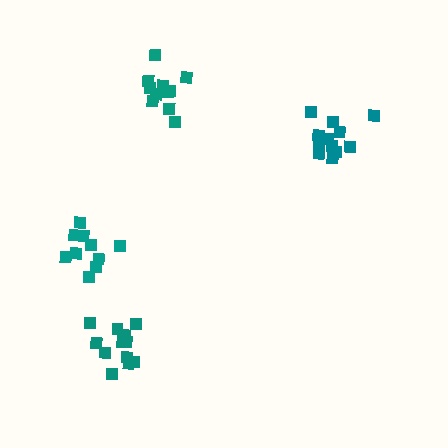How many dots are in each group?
Group 1: 12 dots, Group 2: 10 dots, Group 3: 11 dots, Group 4: 14 dots (47 total).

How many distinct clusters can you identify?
There are 4 distinct clusters.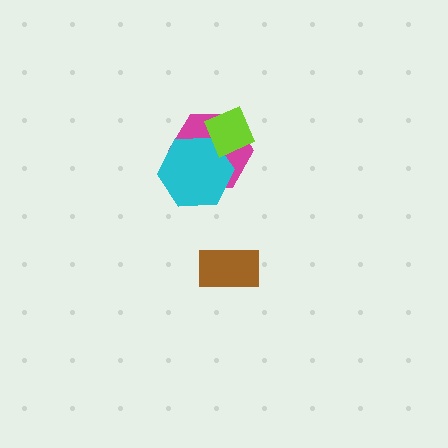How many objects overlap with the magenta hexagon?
2 objects overlap with the magenta hexagon.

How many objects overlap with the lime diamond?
2 objects overlap with the lime diamond.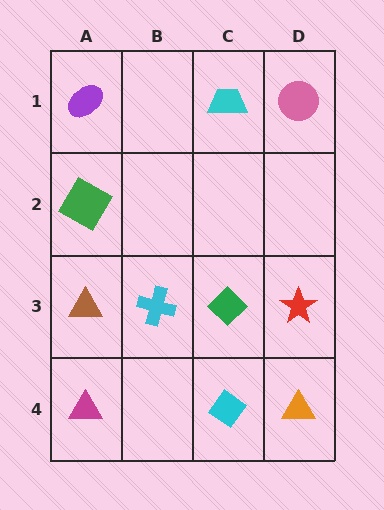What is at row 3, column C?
A green diamond.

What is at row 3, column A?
A brown triangle.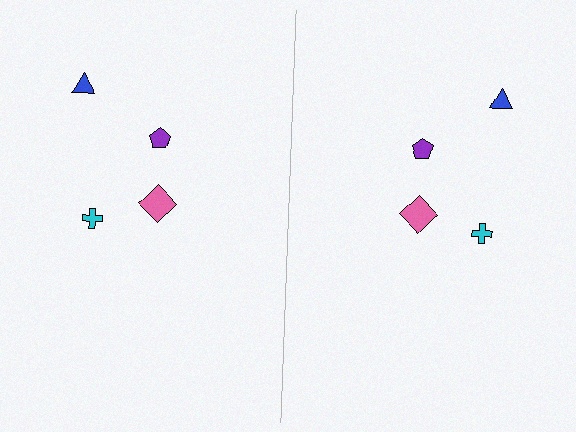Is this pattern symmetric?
Yes, this pattern has bilateral (reflection) symmetry.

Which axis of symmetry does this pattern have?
The pattern has a vertical axis of symmetry running through the center of the image.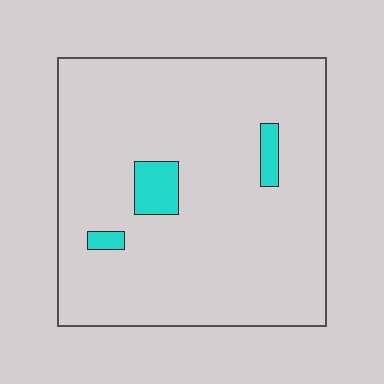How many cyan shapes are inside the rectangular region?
3.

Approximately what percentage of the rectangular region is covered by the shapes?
Approximately 5%.